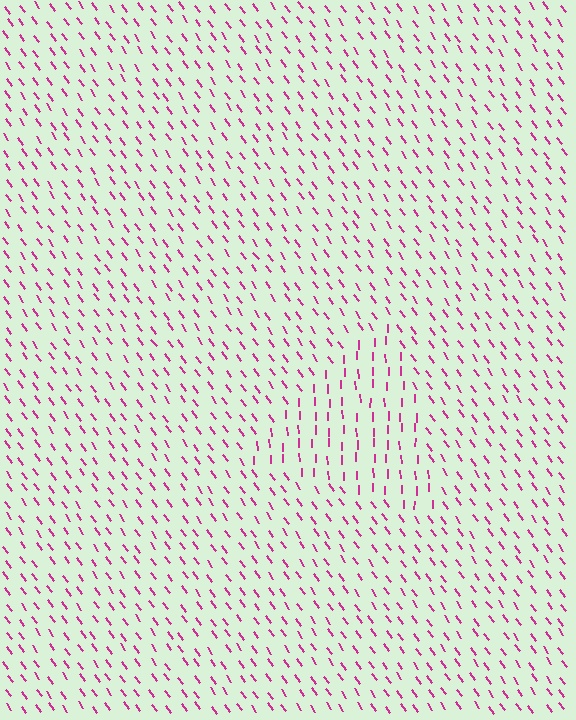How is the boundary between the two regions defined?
The boundary is defined purely by a change in line orientation (approximately 34 degrees difference). All lines are the same color and thickness.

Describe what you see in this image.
The image is filled with small magenta line segments. A triangle region in the image has lines oriented differently from the surrounding lines, creating a visible texture boundary.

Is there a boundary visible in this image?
Yes, there is a texture boundary formed by a change in line orientation.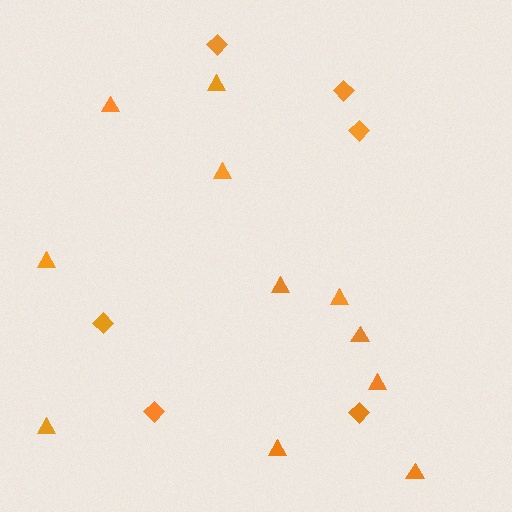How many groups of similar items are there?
There are 2 groups: one group of diamonds (6) and one group of triangles (11).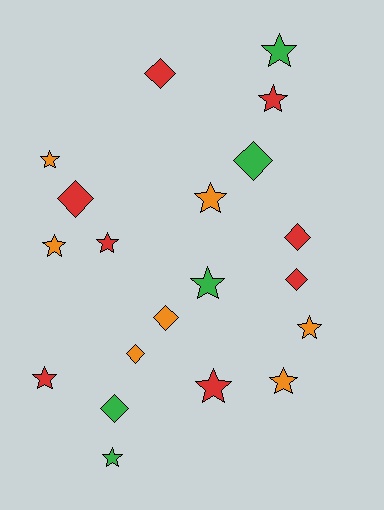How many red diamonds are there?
There are 4 red diamonds.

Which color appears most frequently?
Red, with 8 objects.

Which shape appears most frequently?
Star, with 12 objects.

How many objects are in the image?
There are 20 objects.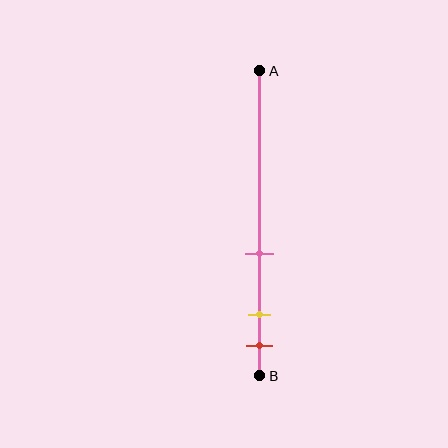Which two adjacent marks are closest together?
The yellow and red marks are the closest adjacent pair.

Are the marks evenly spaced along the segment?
No, the marks are not evenly spaced.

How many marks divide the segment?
There are 3 marks dividing the segment.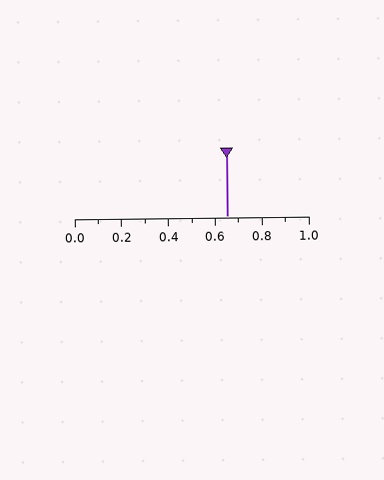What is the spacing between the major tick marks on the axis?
The major ticks are spaced 0.2 apart.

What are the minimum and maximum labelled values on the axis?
The axis runs from 0.0 to 1.0.